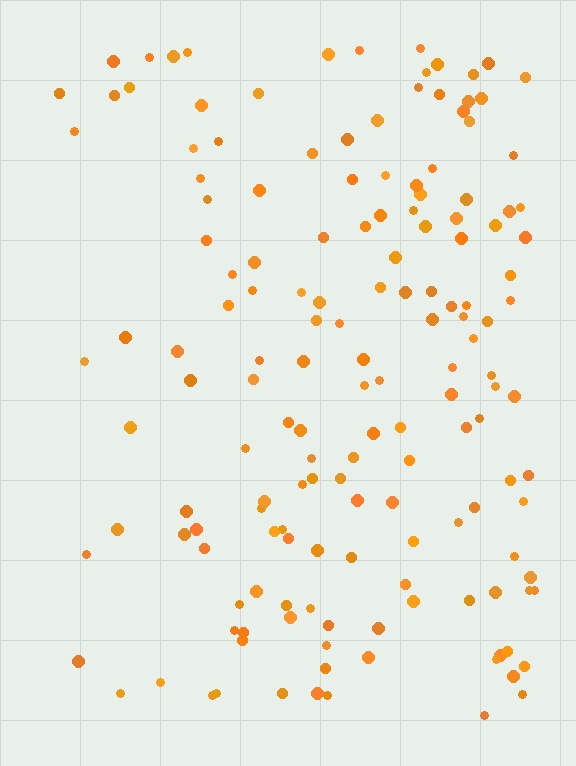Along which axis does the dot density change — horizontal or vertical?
Horizontal.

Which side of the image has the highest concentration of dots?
The right.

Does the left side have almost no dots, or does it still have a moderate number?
Still a moderate number, just noticeably fewer than the right.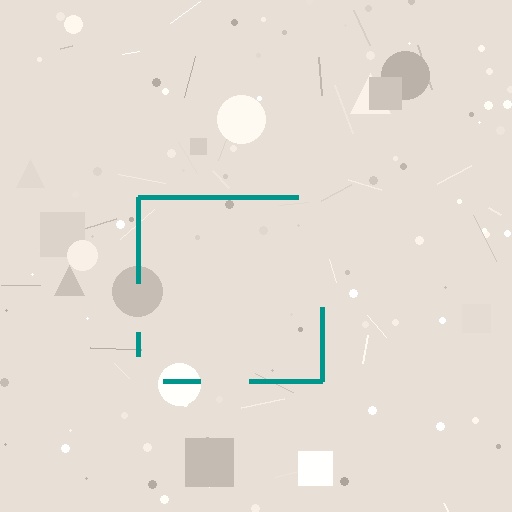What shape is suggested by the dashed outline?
The dashed outline suggests a square.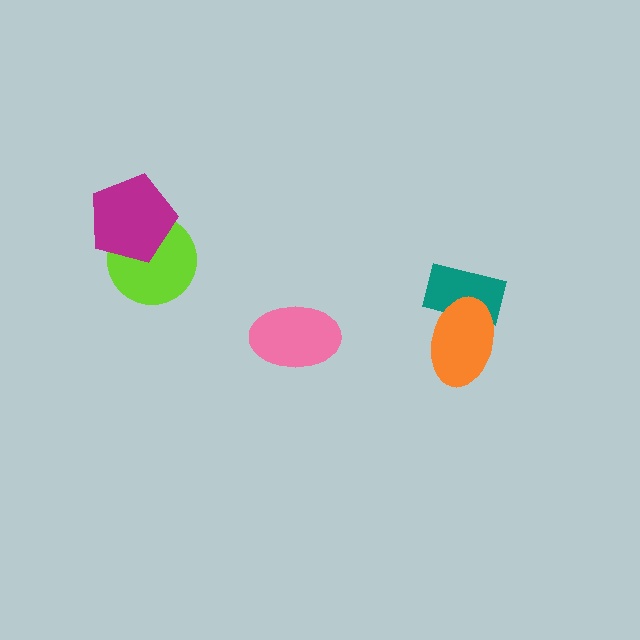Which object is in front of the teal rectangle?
The orange ellipse is in front of the teal rectangle.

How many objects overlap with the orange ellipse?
1 object overlaps with the orange ellipse.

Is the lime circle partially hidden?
Yes, it is partially covered by another shape.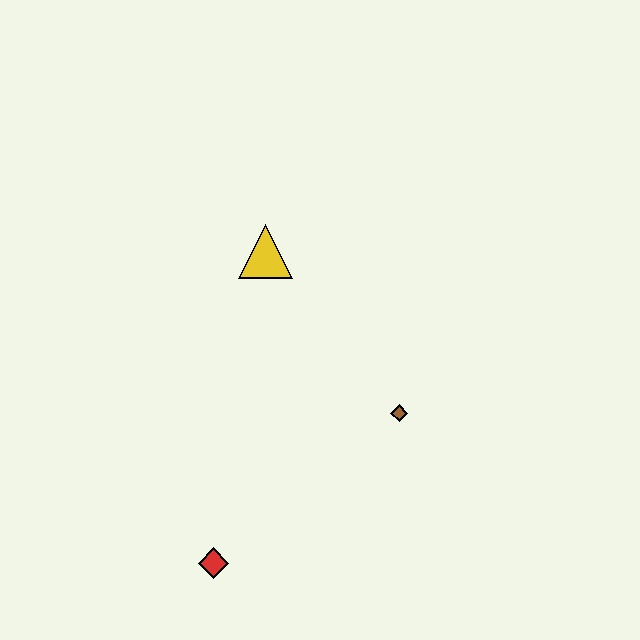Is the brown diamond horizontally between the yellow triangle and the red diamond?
No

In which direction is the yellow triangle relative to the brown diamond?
The yellow triangle is above the brown diamond.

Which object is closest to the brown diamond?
The yellow triangle is closest to the brown diamond.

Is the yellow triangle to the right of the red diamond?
Yes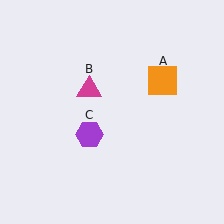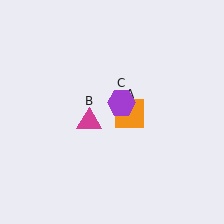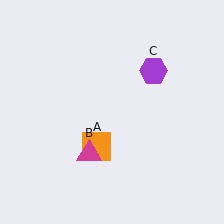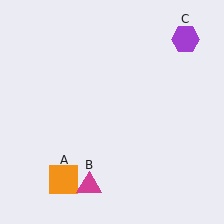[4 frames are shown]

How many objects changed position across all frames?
3 objects changed position: orange square (object A), magenta triangle (object B), purple hexagon (object C).